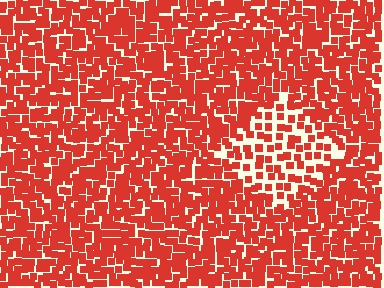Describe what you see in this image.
The image contains small red elements arranged at two different densities. A diamond-shaped region is visible where the elements are less densely packed than the surrounding area.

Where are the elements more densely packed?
The elements are more densely packed outside the diamond boundary.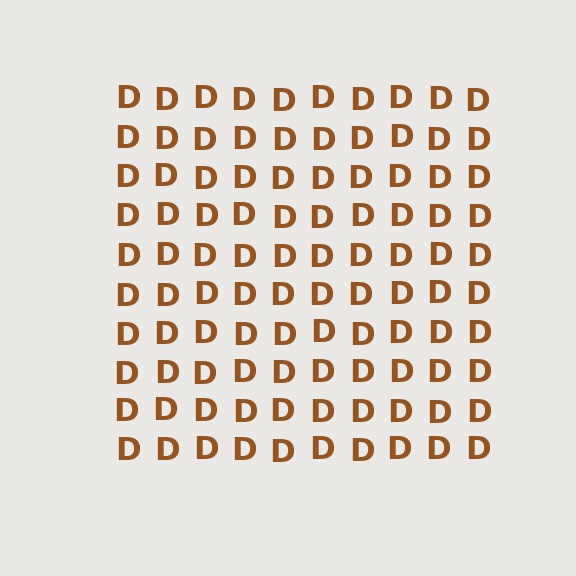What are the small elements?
The small elements are letter D's.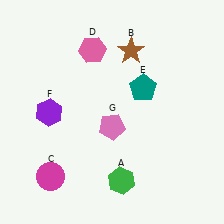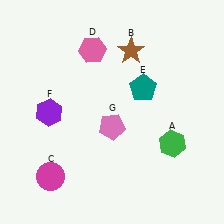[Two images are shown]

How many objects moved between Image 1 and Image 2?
1 object moved between the two images.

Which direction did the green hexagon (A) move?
The green hexagon (A) moved right.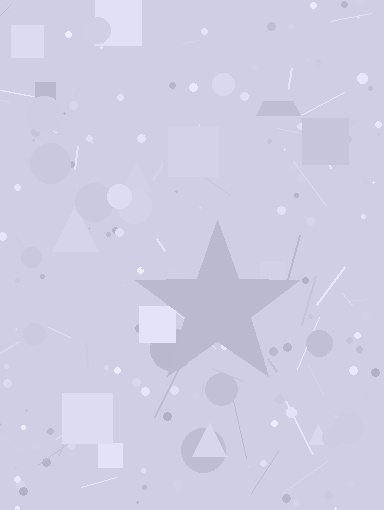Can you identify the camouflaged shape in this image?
The camouflaged shape is a star.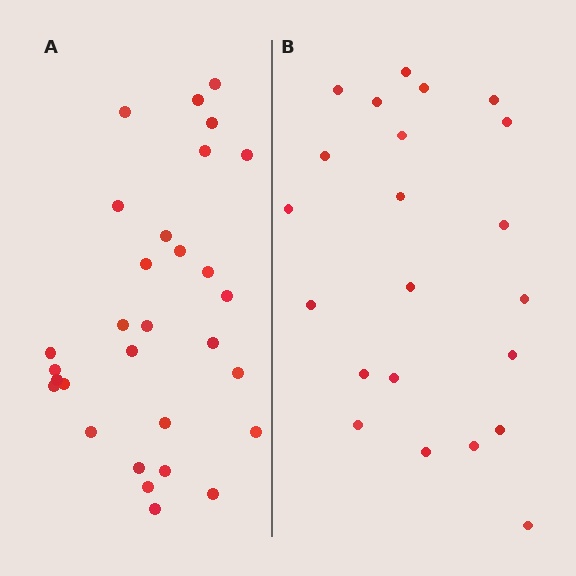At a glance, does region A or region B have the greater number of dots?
Region A (the left region) has more dots.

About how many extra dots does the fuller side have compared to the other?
Region A has roughly 8 or so more dots than region B.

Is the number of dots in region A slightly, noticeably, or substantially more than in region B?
Region A has noticeably more, but not dramatically so. The ratio is roughly 1.4 to 1.